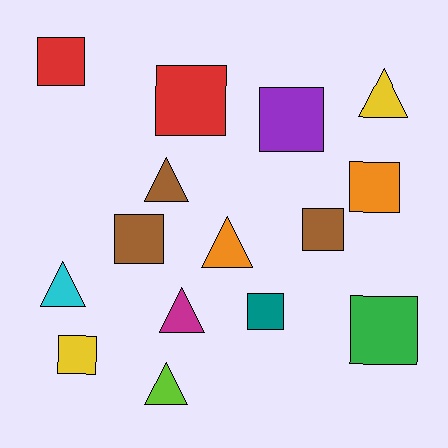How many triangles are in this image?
There are 6 triangles.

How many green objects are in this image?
There is 1 green object.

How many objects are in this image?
There are 15 objects.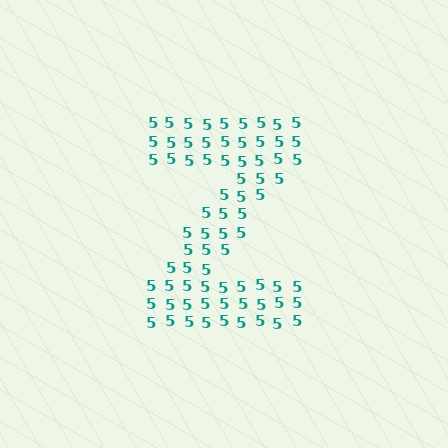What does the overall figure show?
The overall figure shows the letter Z.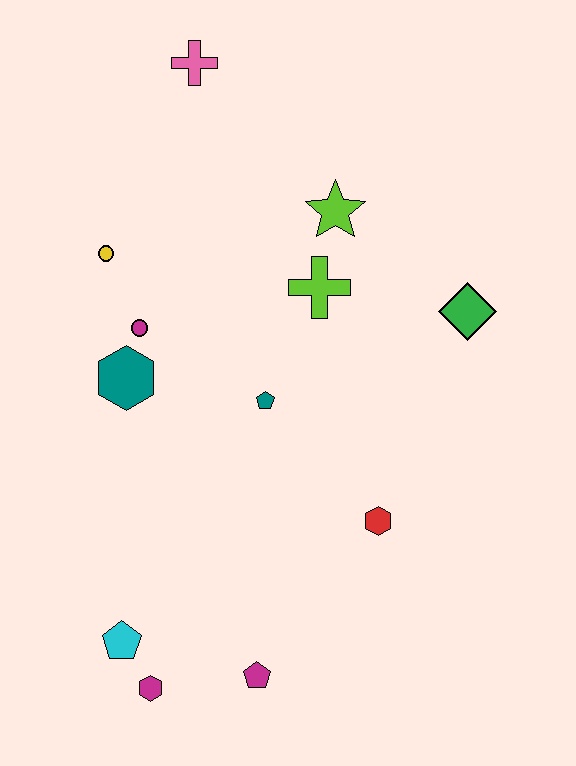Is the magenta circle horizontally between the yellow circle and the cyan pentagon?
No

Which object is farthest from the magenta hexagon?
The pink cross is farthest from the magenta hexagon.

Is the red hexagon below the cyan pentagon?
No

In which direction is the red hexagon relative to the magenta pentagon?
The red hexagon is above the magenta pentagon.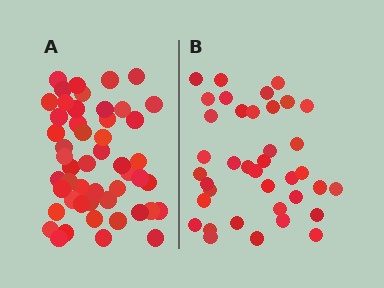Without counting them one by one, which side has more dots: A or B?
Region A (the left region) has more dots.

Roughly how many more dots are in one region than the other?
Region A has roughly 12 or so more dots than region B.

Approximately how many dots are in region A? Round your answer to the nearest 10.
About 50 dots.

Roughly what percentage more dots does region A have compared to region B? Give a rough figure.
About 30% more.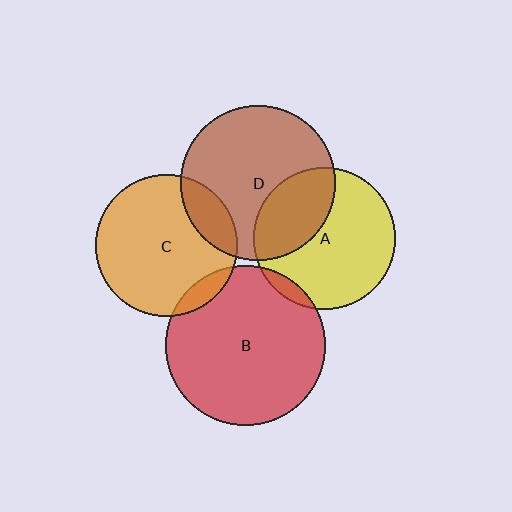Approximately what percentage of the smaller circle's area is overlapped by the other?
Approximately 15%.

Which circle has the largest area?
Circle B (red).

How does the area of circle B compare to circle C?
Approximately 1.3 times.